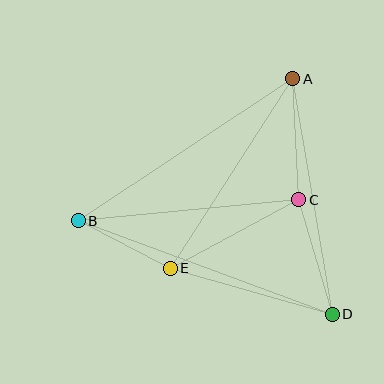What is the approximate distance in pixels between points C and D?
The distance between C and D is approximately 119 pixels.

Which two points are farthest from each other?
Points B and D are farthest from each other.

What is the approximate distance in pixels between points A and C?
The distance between A and C is approximately 121 pixels.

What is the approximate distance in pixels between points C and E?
The distance between C and E is approximately 146 pixels.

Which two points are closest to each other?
Points B and E are closest to each other.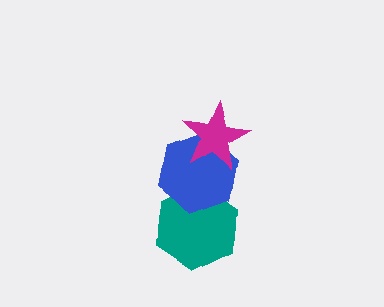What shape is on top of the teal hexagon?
The blue hexagon is on top of the teal hexagon.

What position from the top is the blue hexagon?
The blue hexagon is 2nd from the top.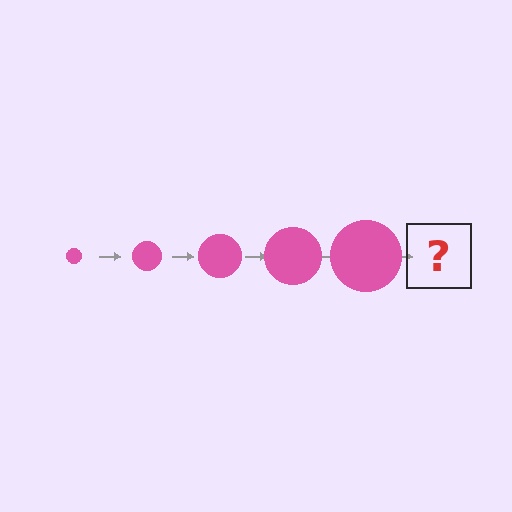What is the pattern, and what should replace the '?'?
The pattern is that the circle gets progressively larger each step. The '?' should be a pink circle, larger than the previous one.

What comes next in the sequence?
The next element should be a pink circle, larger than the previous one.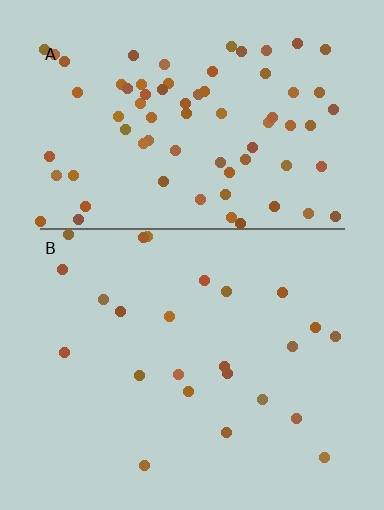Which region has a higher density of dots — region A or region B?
A (the top).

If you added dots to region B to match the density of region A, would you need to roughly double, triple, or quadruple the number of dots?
Approximately triple.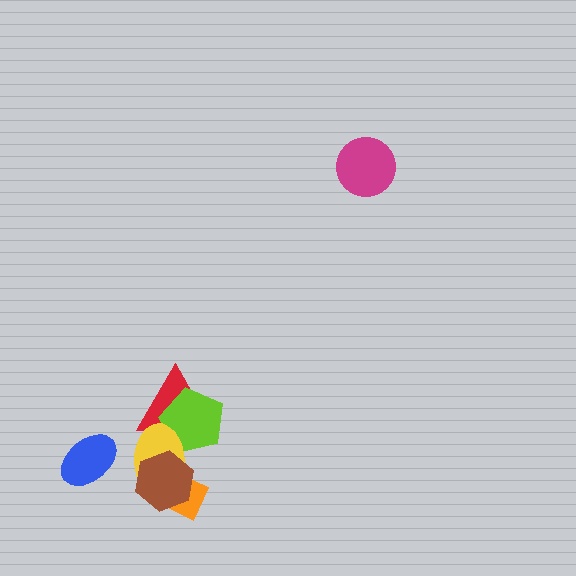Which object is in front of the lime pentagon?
The yellow ellipse is in front of the lime pentagon.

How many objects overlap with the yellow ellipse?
4 objects overlap with the yellow ellipse.